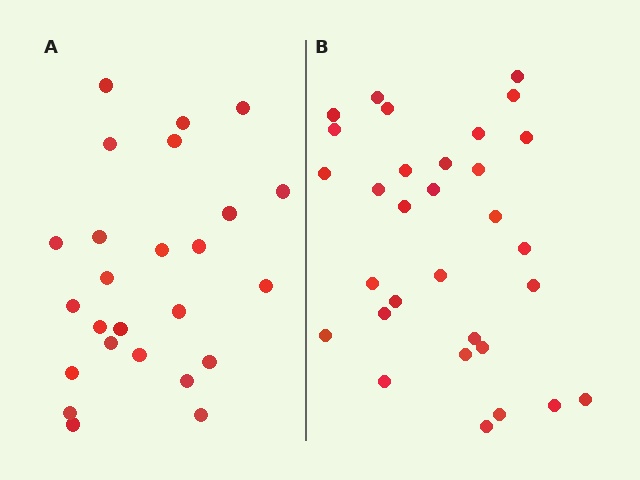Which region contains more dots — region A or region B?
Region B (the right region) has more dots.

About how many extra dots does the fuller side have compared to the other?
Region B has about 6 more dots than region A.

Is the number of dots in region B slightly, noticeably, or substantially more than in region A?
Region B has only slightly more — the two regions are fairly close. The ratio is roughly 1.2 to 1.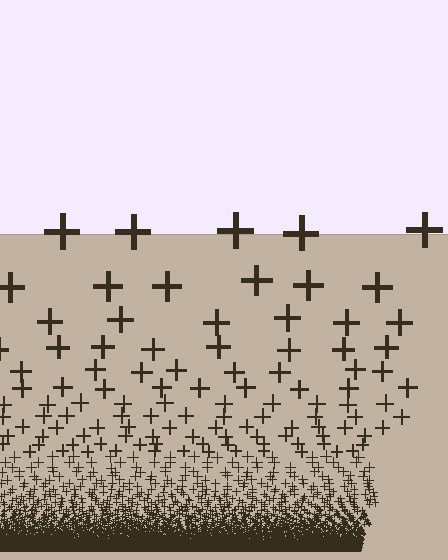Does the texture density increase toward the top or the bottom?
Density increases toward the bottom.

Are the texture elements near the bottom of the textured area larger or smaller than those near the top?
Smaller. The gradient is inverted — elements near the bottom are smaller and denser.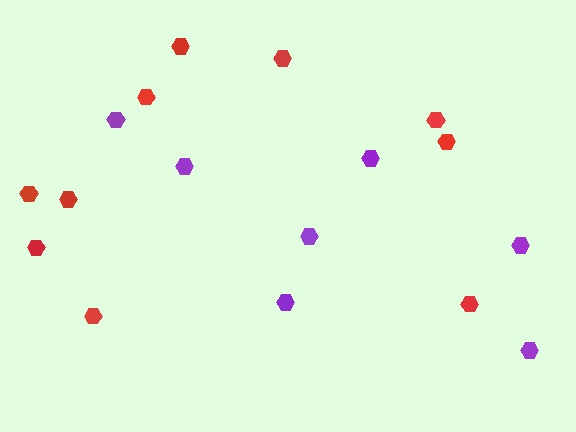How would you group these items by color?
There are 2 groups: one group of red hexagons (10) and one group of purple hexagons (7).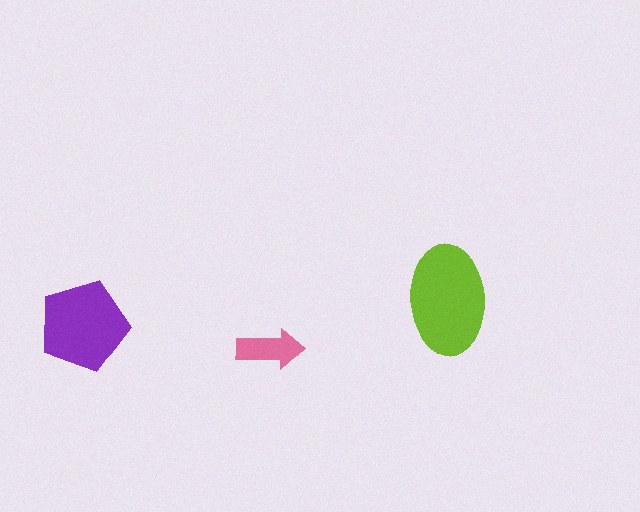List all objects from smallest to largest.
The pink arrow, the purple pentagon, the lime ellipse.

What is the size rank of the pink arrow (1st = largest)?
3rd.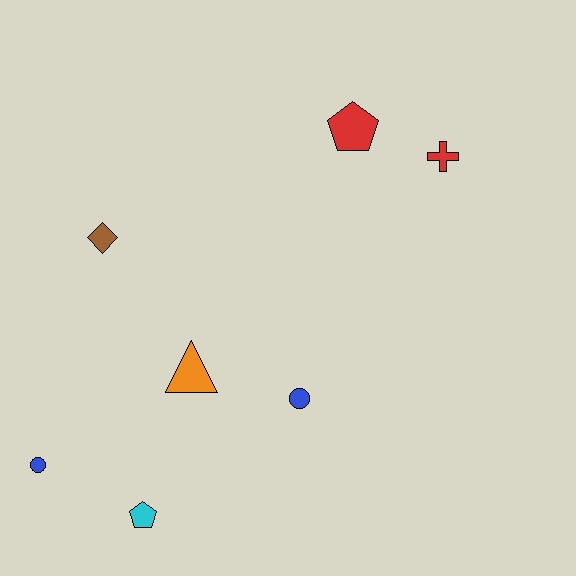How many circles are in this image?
There are 2 circles.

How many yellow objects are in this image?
There are no yellow objects.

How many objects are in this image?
There are 7 objects.